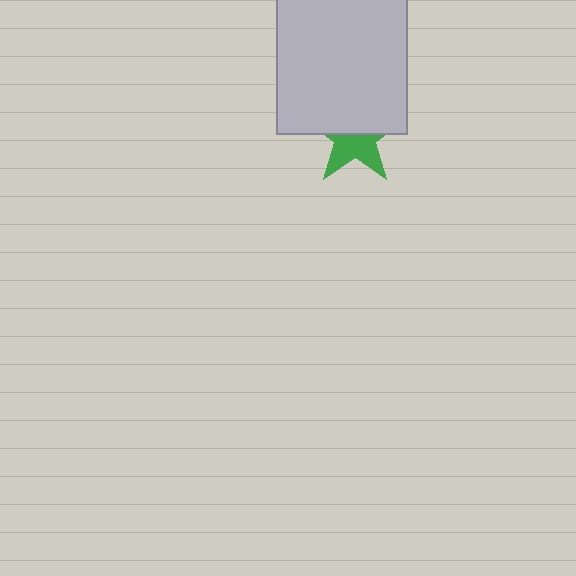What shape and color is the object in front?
The object in front is a light gray rectangle.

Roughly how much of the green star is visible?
About half of it is visible (roughly 48%).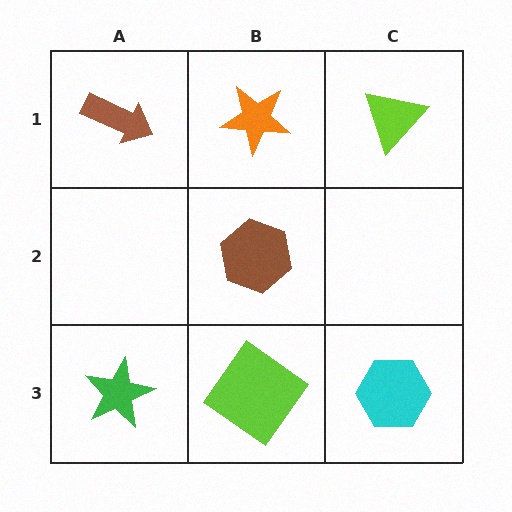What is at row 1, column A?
A brown arrow.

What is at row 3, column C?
A cyan hexagon.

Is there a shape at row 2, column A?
No, that cell is empty.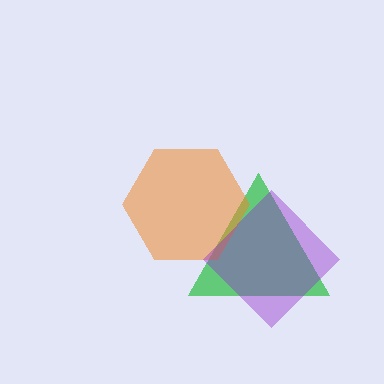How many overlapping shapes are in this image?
There are 3 overlapping shapes in the image.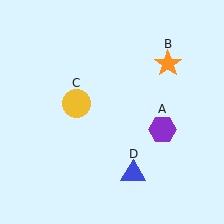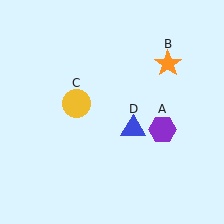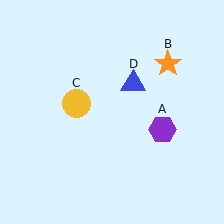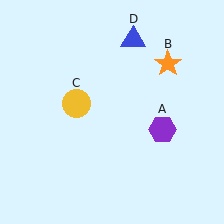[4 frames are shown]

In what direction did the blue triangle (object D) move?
The blue triangle (object D) moved up.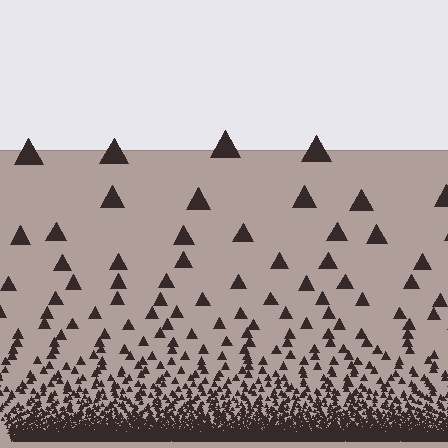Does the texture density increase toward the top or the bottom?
Density increases toward the bottom.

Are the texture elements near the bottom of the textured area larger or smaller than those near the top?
Smaller. The gradient is inverted — elements near the bottom are smaller and denser.